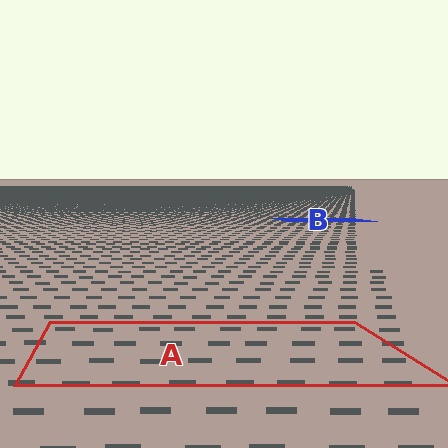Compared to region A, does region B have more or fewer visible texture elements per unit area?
Region B has more texture elements per unit area — they are packed more densely because it is farther away.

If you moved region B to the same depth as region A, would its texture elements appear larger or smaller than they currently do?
They would appear larger. At a closer depth, the same texture elements are projected at a bigger on-screen size.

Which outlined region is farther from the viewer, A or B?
Region B is farther from the viewer — the texture elements inside it appear smaller and more densely packed.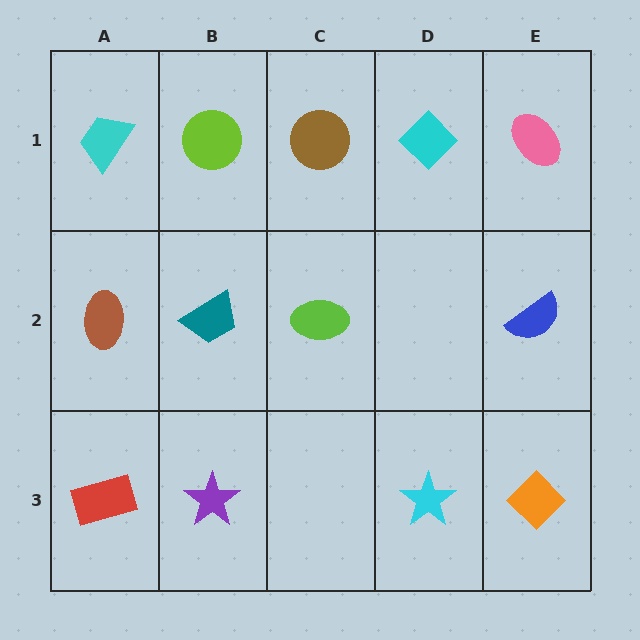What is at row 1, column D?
A cyan diamond.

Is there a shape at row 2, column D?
No, that cell is empty.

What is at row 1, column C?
A brown circle.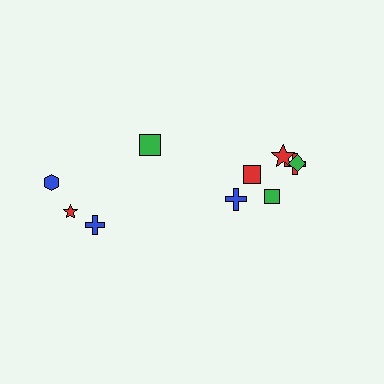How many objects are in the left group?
There are 4 objects.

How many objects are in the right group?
There are 6 objects.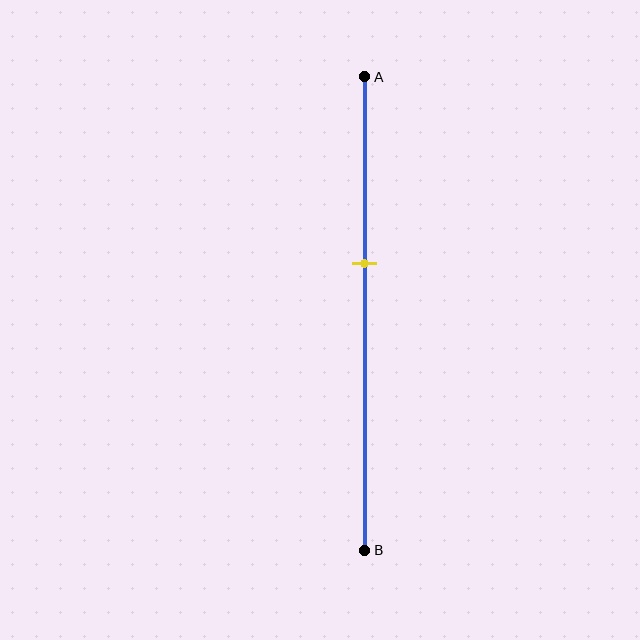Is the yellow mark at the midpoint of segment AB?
No, the mark is at about 40% from A, not at the 50% midpoint.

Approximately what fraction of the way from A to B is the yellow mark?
The yellow mark is approximately 40% of the way from A to B.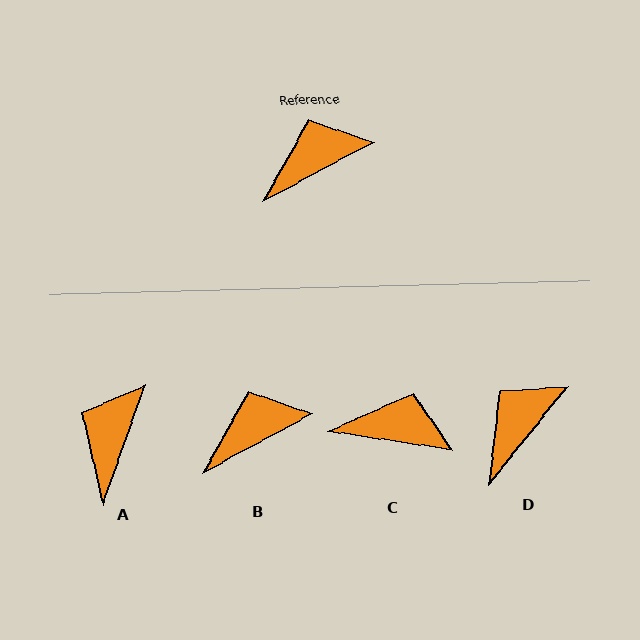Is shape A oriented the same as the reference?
No, it is off by about 42 degrees.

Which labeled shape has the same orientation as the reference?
B.